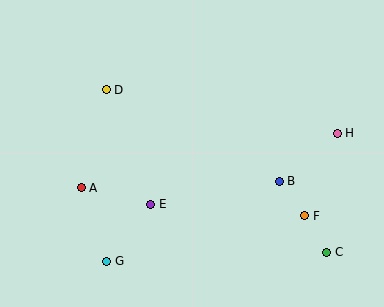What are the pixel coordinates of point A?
Point A is at (81, 188).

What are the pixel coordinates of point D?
Point D is at (106, 90).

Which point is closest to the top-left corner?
Point D is closest to the top-left corner.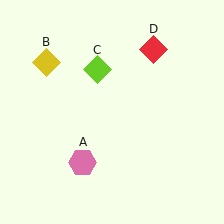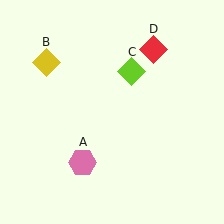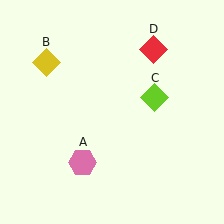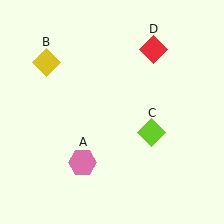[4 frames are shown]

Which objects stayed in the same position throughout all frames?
Pink hexagon (object A) and yellow diamond (object B) and red diamond (object D) remained stationary.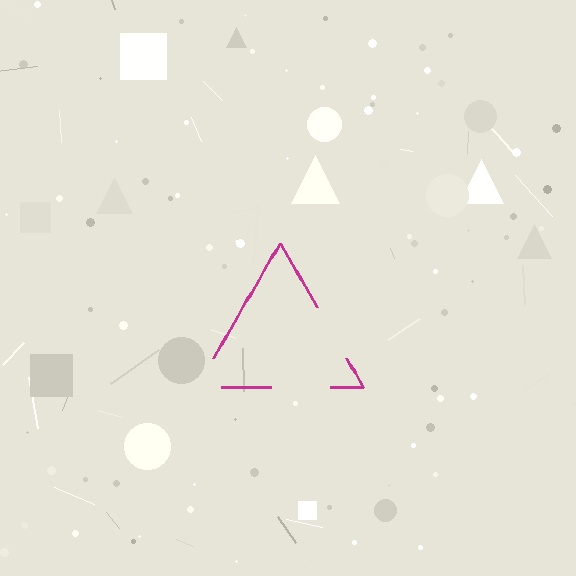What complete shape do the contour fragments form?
The contour fragments form a triangle.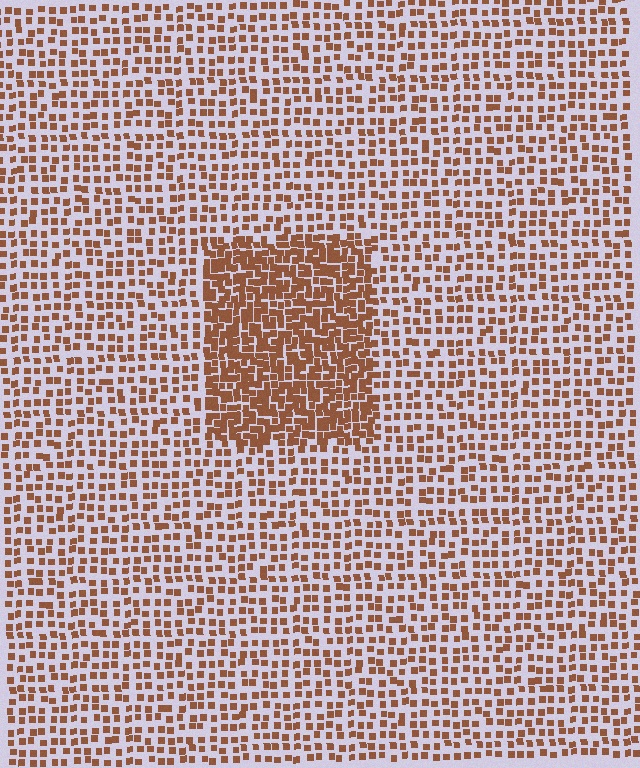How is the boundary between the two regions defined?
The boundary is defined by a change in element density (approximately 2.1x ratio). All elements are the same color, size, and shape.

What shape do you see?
I see a rectangle.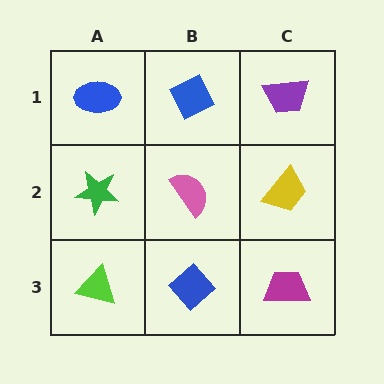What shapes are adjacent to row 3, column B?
A pink semicircle (row 2, column B), a lime triangle (row 3, column A), a magenta trapezoid (row 3, column C).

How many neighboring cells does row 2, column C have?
3.